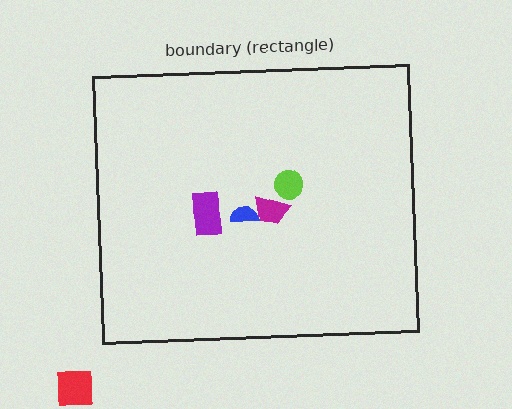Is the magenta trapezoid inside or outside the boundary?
Inside.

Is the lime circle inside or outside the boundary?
Inside.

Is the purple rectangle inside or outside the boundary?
Inside.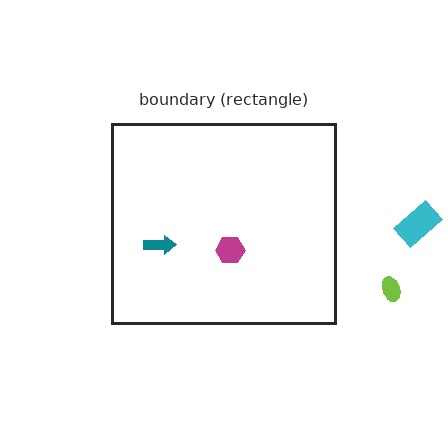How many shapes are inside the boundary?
2 inside, 2 outside.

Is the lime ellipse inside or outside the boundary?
Outside.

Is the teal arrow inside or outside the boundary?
Inside.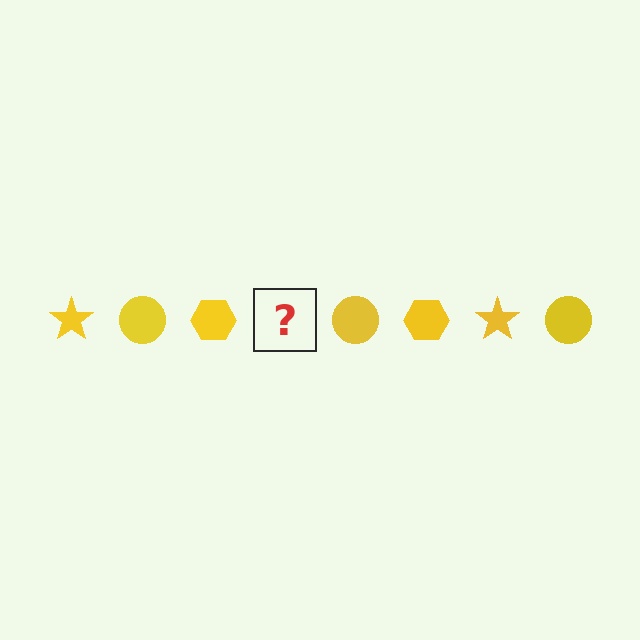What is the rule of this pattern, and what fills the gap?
The rule is that the pattern cycles through star, circle, hexagon shapes in yellow. The gap should be filled with a yellow star.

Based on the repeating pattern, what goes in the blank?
The blank should be a yellow star.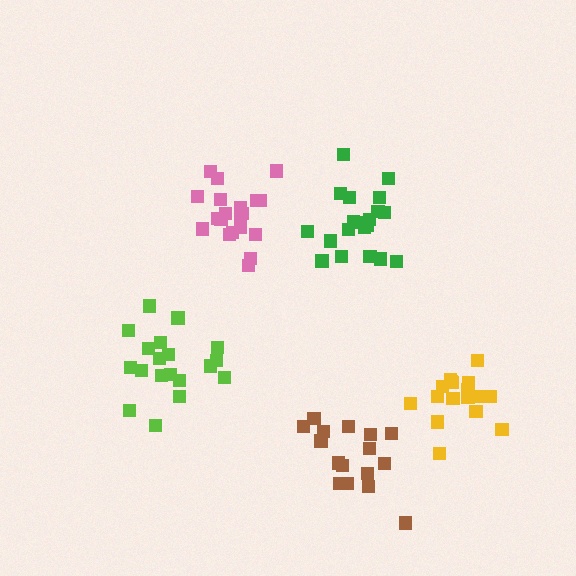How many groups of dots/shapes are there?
There are 5 groups.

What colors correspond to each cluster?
The clusters are colored: yellow, brown, lime, pink, green.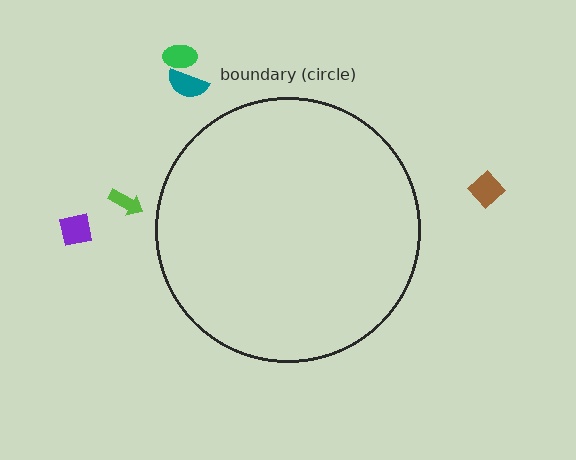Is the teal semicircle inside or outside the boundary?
Outside.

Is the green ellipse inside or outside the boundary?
Outside.